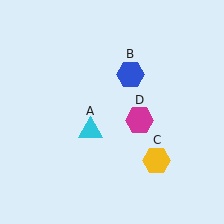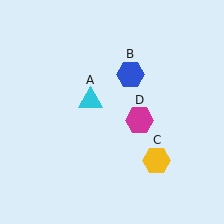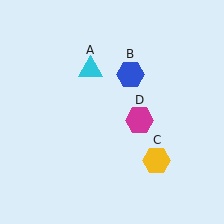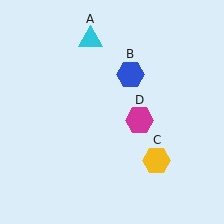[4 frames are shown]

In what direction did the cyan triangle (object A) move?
The cyan triangle (object A) moved up.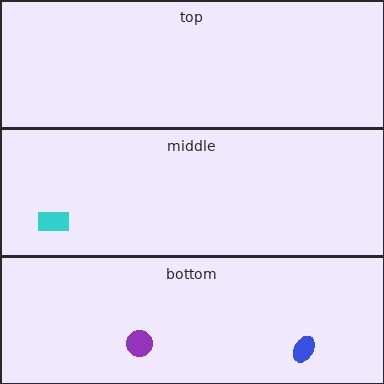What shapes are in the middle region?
The cyan rectangle.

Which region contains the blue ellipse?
The bottom region.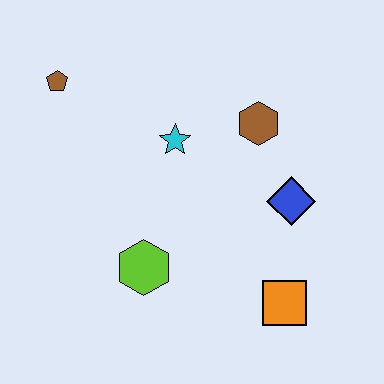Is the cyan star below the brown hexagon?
Yes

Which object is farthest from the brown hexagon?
The brown pentagon is farthest from the brown hexagon.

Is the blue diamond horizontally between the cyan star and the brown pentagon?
No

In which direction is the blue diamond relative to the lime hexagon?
The blue diamond is to the right of the lime hexagon.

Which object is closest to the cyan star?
The brown hexagon is closest to the cyan star.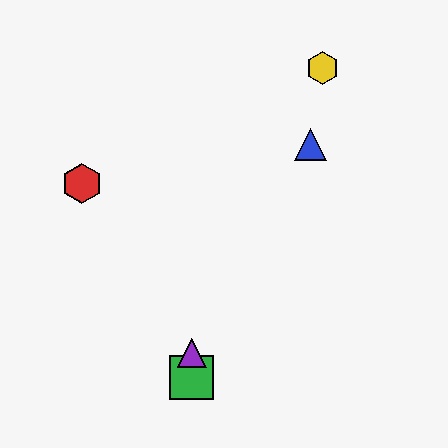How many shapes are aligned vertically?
2 shapes (the green square, the purple triangle) are aligned vertically.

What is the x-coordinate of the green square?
The green square is at x≈192.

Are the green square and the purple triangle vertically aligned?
Yes, both are at x≈192.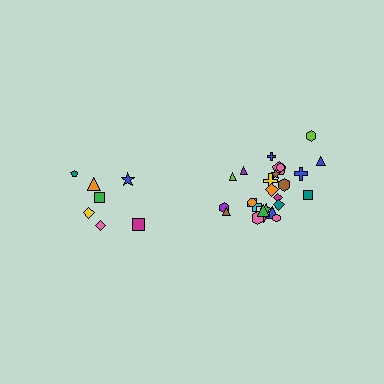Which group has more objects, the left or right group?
The right group.